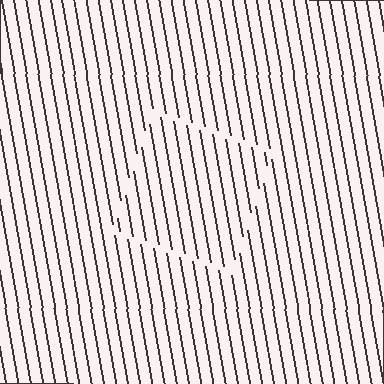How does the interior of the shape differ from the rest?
The interior of the shape contains the same grating, shifted by half a period — the contour is defined by the phase discontinuity where line-ends from the inner and outer gratings abut.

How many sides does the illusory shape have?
4 sides — the line-ends trace a square.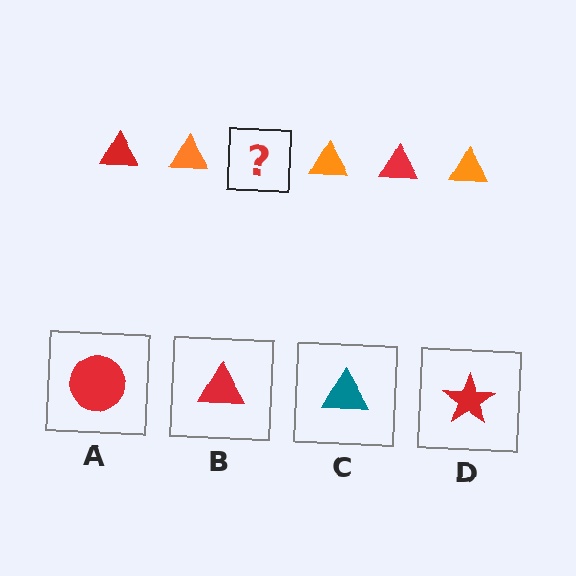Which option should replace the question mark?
Option B.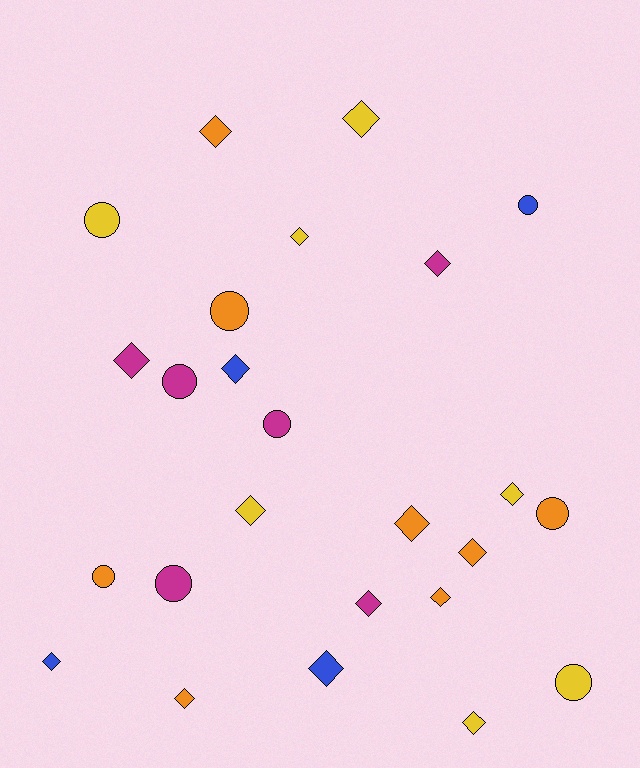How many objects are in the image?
There are 25 objects.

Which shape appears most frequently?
Diamond, with 16 objects.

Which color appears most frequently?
Orange, with 8 objects.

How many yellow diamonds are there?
There are 5 yellow diamonds.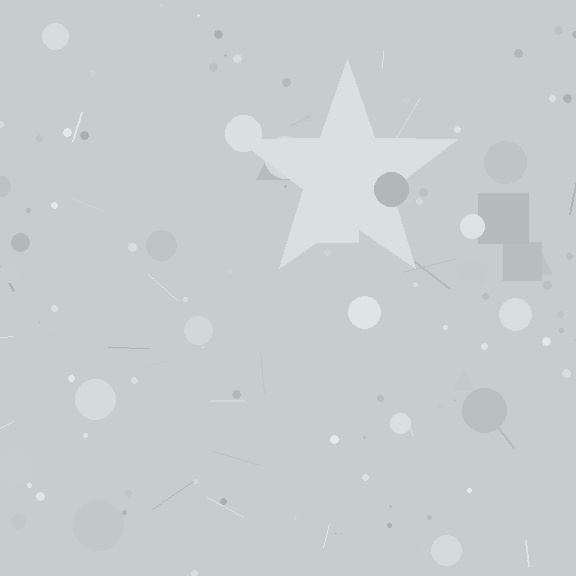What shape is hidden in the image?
A star is hidden in the image.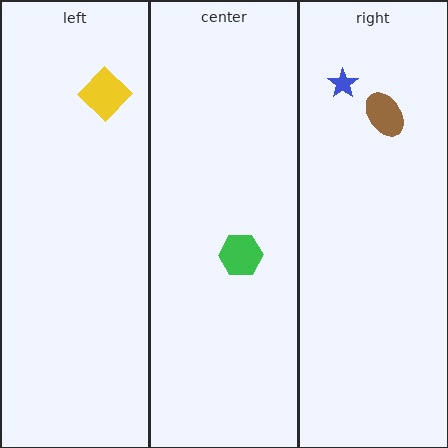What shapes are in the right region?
The brown ellipse, the blue star.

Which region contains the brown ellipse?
The right region.